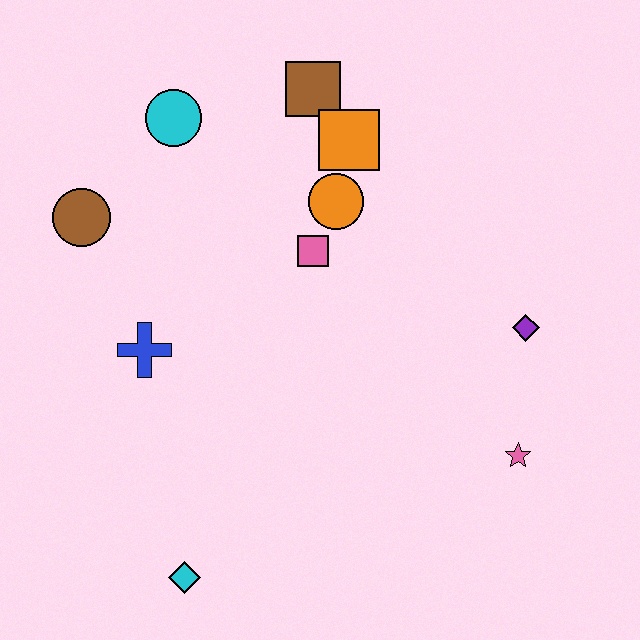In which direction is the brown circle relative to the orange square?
The brown circle is to the left of the orange square.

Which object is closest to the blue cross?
The brown circle is closest to the blue cross.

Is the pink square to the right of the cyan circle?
Yes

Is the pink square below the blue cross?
No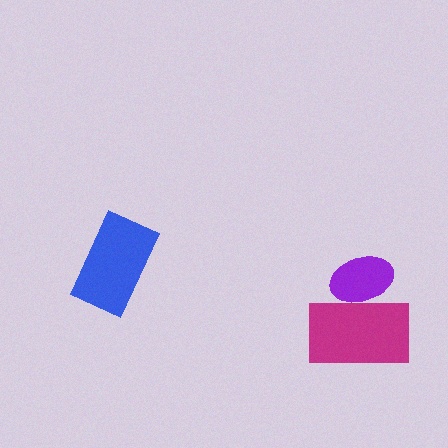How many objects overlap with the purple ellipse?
1 object overlaps with the purple ellipse.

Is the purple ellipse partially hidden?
Yes, it is partially covered by another shape.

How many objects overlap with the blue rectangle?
0 objects overlap with the blue rectangle.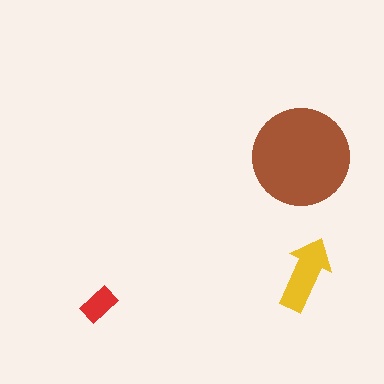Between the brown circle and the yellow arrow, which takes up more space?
The brown circle.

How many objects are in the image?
There are 3 objects in the image.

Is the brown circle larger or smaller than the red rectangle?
Larger.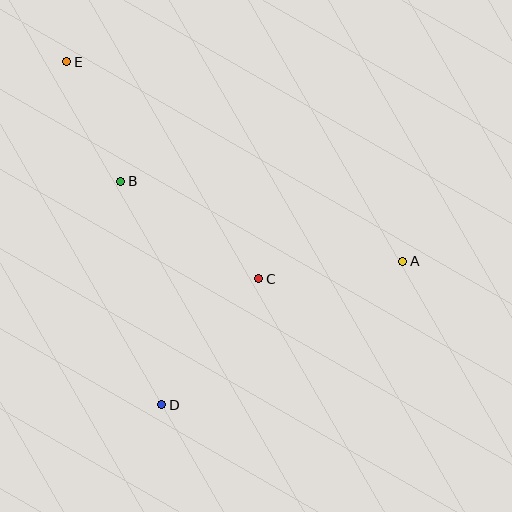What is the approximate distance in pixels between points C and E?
The distance between C and E is approximately 289 pixels.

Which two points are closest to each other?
Points B and E are closest to each other.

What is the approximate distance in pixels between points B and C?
The distance between B and C is approximately 169 pixels.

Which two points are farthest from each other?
Points A and E are farthest from each other.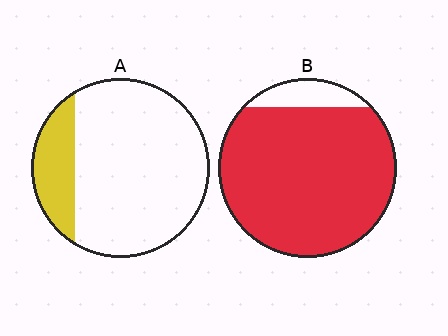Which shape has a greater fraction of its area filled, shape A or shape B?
Shape B.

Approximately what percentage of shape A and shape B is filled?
A is approximately 20% and B is approximately 90%.